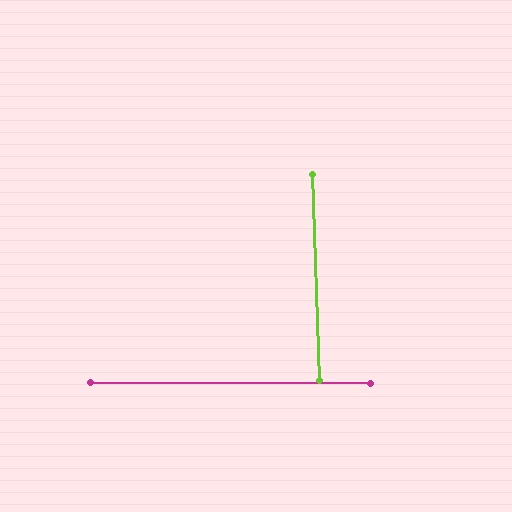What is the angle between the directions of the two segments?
Approximately 88 degrees.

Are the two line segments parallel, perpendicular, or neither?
Perpendicular — they meet at approximately 88°.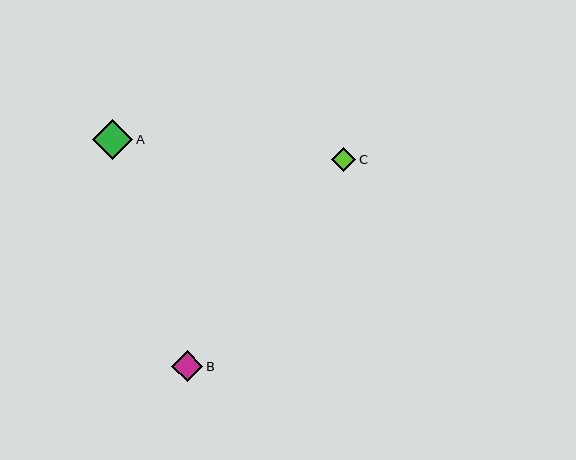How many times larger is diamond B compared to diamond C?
Diamond B is approximately 1.3 times the size of diamond C.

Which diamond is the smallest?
Diamond C is the smallest with a size of approximately 24 pixels.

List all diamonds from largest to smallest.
From largest to smallest: A, B, C.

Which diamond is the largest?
Diamond A is the largest with a size of approximately 40 pixels.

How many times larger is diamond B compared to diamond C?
Diamond B is approximately 1.3 times the size of diamond C.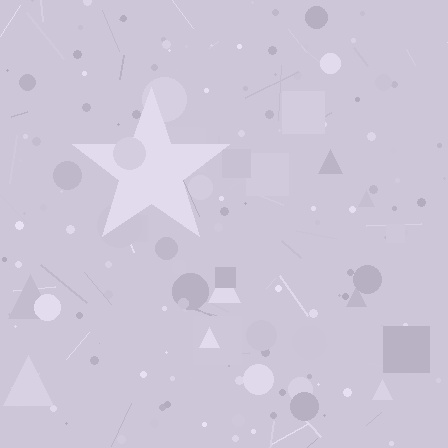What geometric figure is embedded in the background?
A star is embedded in the background.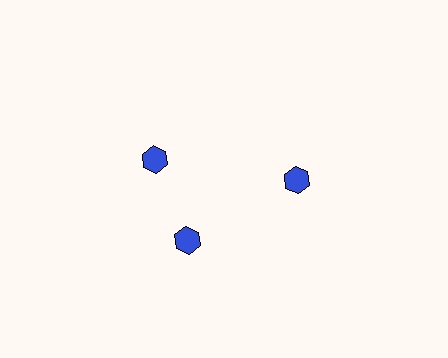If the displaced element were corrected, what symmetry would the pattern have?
It would have 3-fold rotational symmetry — the pattern would map onto itself every 120 degrees.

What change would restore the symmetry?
The symmetry would be restored by rotating it back into even spacing with its neighbors so that all 3 hexagons sit at equal angles and equal distance from the center.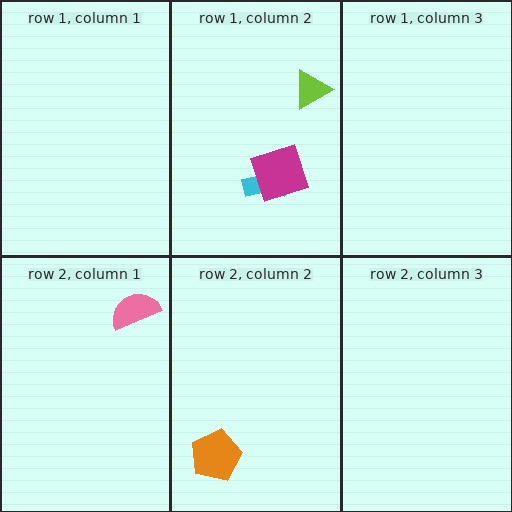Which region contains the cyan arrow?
The row 1, column 2 region.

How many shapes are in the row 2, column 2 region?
1.